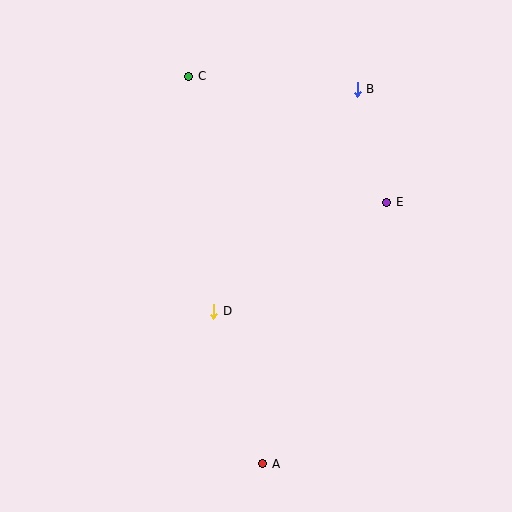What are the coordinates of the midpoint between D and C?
The midpoint between D and C is at (201, 194).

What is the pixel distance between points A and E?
The distance between A and E is 289 pixels.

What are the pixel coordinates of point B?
Point B is at (357, 89).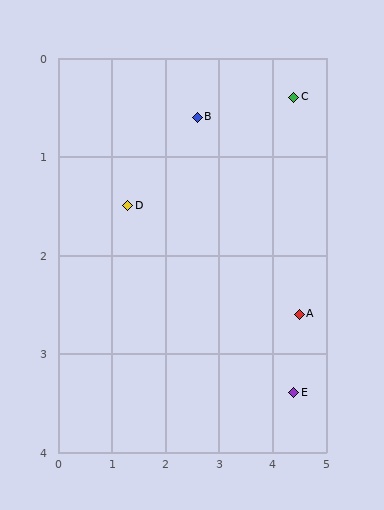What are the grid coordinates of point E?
Point E is at approximately (4.4, 3.4).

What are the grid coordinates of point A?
Point A is at approximately (4.5, 2.6).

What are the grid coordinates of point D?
Point D is at approximately (1.3, 1.5).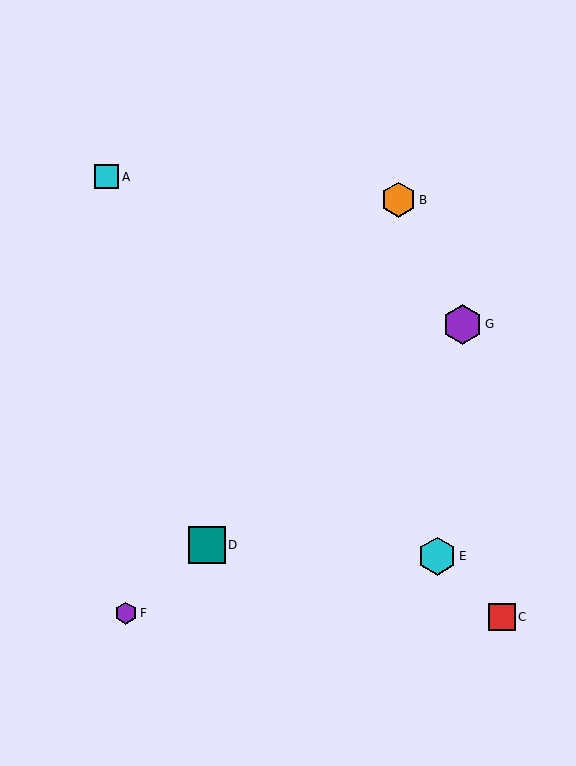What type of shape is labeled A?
Shape A is a cyan square.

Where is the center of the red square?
The center of the red square is at (502, 617).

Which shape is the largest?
The purple hexagon (labeled G) is the largest.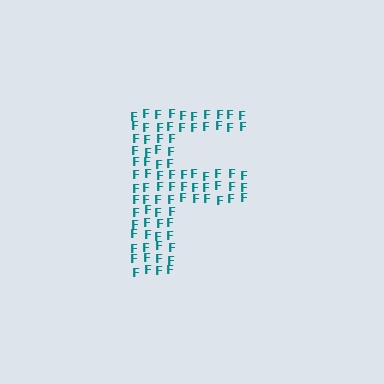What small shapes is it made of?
It is made of small letter F's.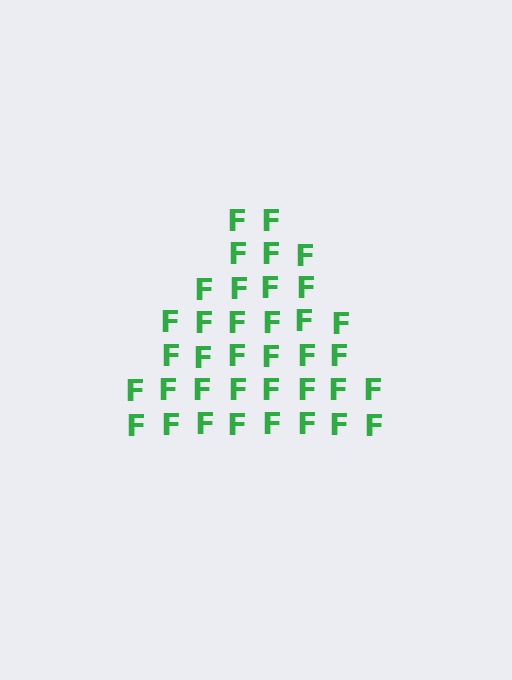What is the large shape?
The large shape is a triangle.